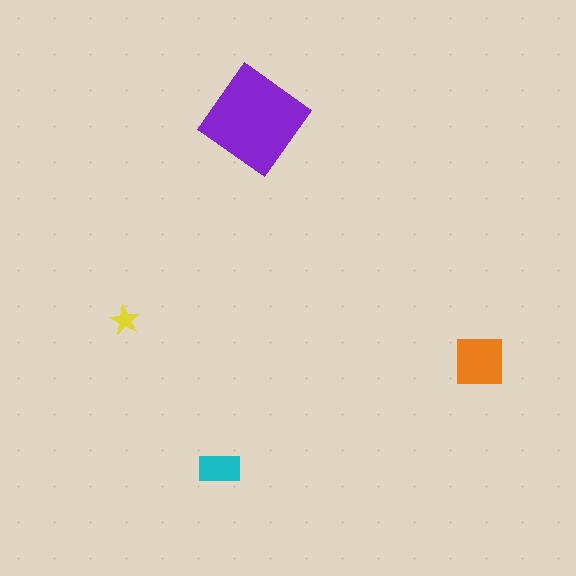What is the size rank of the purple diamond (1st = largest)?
1st.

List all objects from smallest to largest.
The yellow star, the cyan rectangle, the orange square, the purple diamond.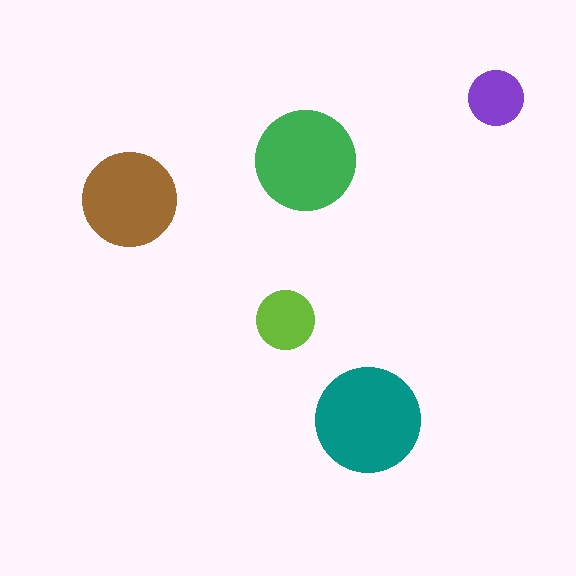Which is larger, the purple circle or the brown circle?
The brown one.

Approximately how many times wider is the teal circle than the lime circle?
About 2 times wider.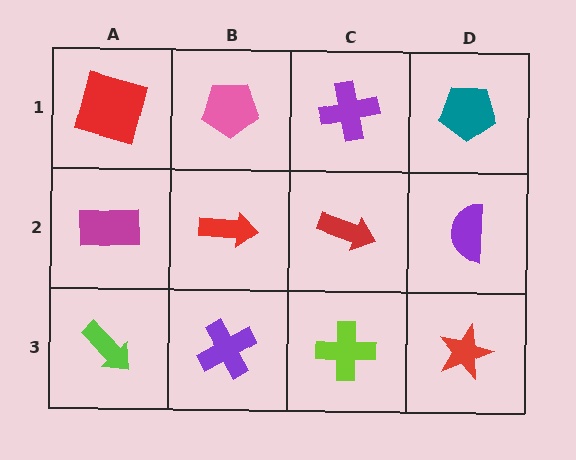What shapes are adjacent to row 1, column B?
A red arrow (row 2, column B), a red square (row 1, column A), a purple cross (row 1, column C).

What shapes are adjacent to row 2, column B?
A pink pentagon (row 1, column B), a purple cross (row 3, column B), a magenta rectangle (row 2, column A), a red arrow (row 2, column C).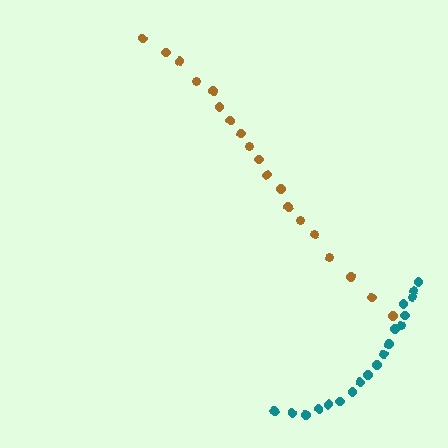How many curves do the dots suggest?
There are 2 distinct paths.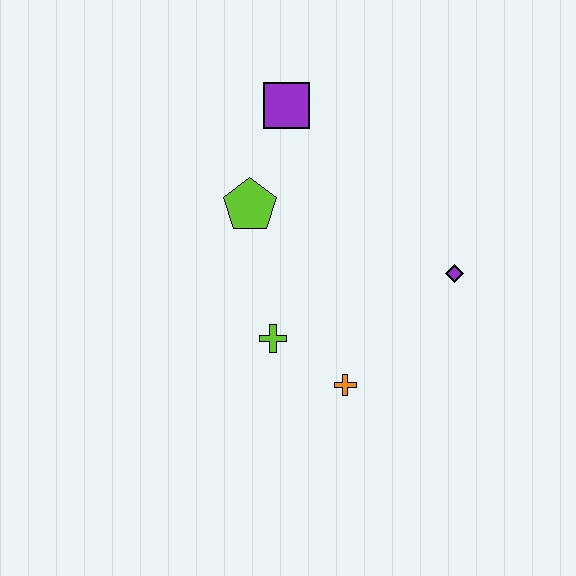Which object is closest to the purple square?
The lime pentagon is closest to the purple square.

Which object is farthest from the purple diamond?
The purple square is farthest from the purple diamond.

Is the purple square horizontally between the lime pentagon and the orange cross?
Yes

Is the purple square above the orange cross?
Yes